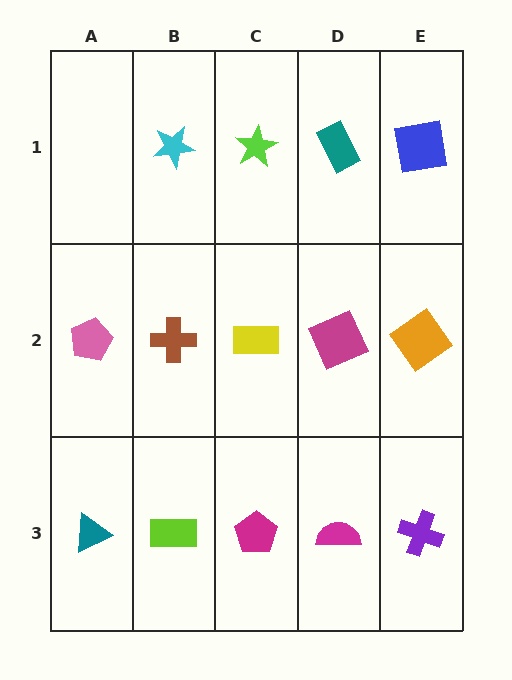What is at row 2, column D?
A magenta square.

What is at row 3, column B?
A lime rectangle.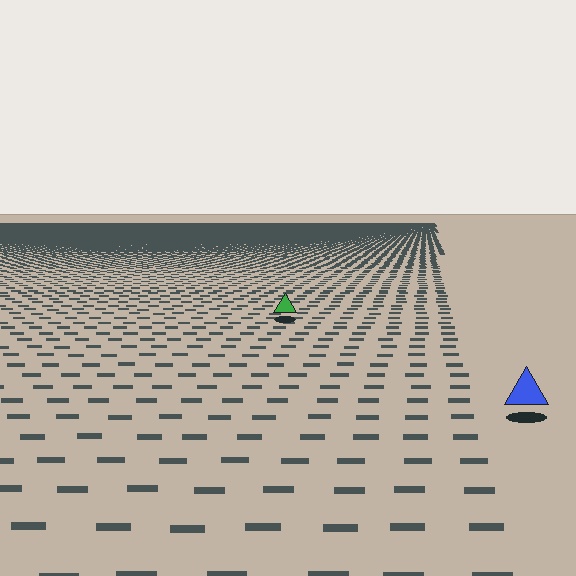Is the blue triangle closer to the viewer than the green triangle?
Yes. The blue triangle is closer — you can tell from the texture gradient: the ground texture is coarser near it.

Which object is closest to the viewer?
The blue triangle is closest. The texture marks near it are larger and more spread out.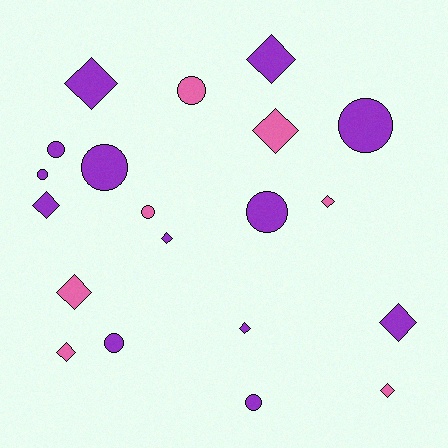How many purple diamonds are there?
There are 6 purple diamonds.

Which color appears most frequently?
Purple, with 13 objects.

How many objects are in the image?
There are 20 objects.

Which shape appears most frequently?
Diamond, with 11 objects.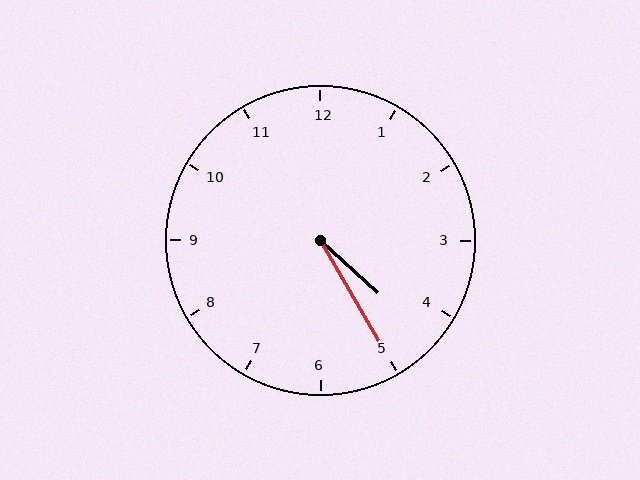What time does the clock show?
4:25.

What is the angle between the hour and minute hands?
Approximately 18 degrees.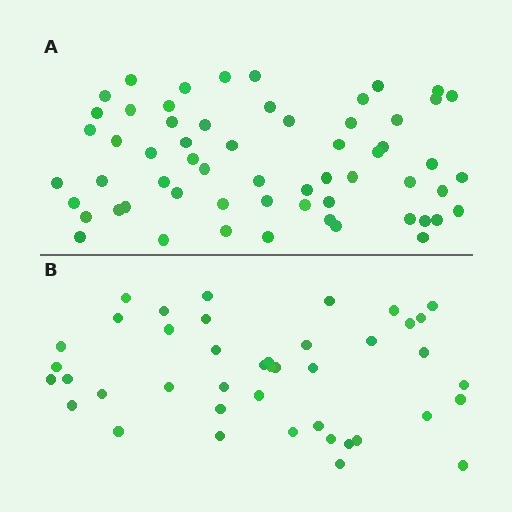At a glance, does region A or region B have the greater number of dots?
Region A (the top region) has more dots.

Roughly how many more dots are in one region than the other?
Region A has approximately 20 more dots than region B.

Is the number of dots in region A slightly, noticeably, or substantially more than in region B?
Region A has noticeably more, but not dramatically so. The ratio is roughly 1.4 to 1.